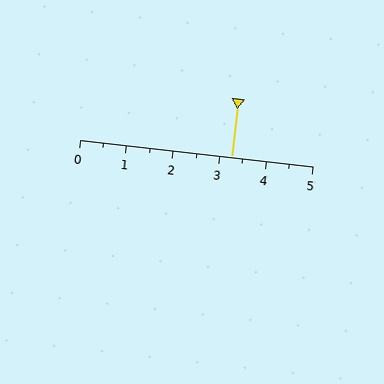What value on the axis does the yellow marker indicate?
The marker indicates approximately 3.2.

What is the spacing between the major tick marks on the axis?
The major ticks are spaced 1 apart.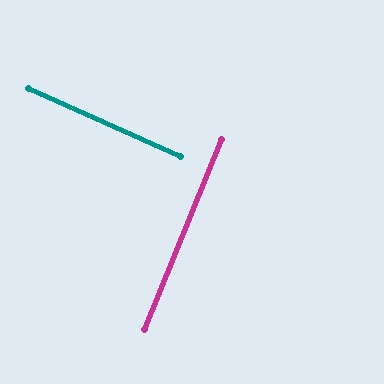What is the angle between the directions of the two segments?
Approximately 88 degrees.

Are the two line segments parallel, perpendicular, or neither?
Perpendicular — they meet at approximately 88°.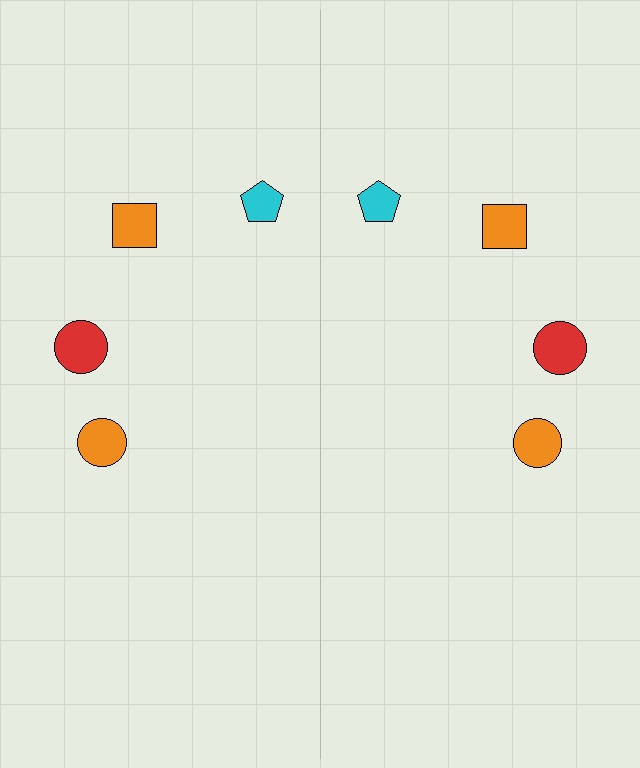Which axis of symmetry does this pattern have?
The pattern has a vertical axis of symmetry running through the center of the image.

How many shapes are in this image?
There are 8 shapes in this image.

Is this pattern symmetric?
Yes, this pattern has bilateral (reflection) symmetry.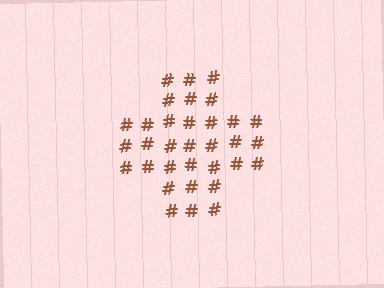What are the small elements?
The small elements are hash symbols.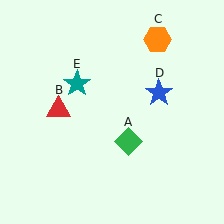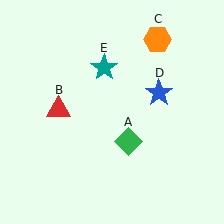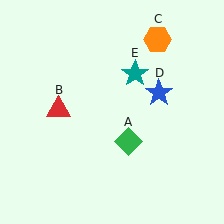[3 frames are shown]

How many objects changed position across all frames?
1 object changed position: teal star (object E).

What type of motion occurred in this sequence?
The teal star (object E) rotated clockwise around the center of the scene.